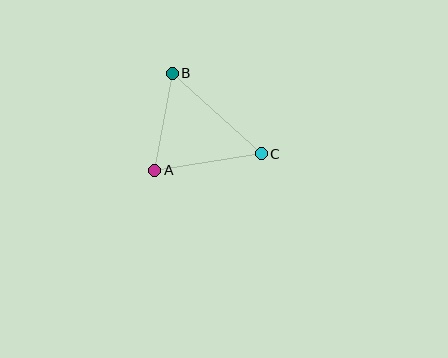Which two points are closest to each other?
Points A and B are closest to each other.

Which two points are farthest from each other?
Points B and C are farthest from each other.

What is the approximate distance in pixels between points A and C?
The distance between A and C is approximately 108 pixels.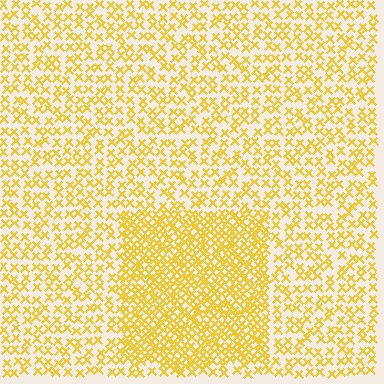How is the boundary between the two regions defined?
The boundary is defined by a change in element density (approximately 2.1x ratio). All elements are the same color, size, and shape.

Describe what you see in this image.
The image contains small yellow elements arranged at two different densities. A rectangle-shaped region is visible where the elements are more densely packed than the surrounding area.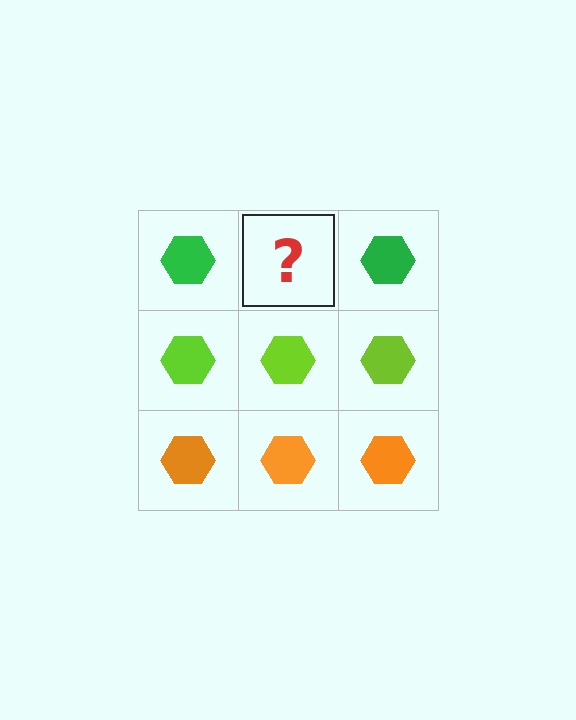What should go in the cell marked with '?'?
The missing cell should contain a green hexagon.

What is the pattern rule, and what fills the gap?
The rule is that each row has a consistent color. The gap should be filled with a green hexagon.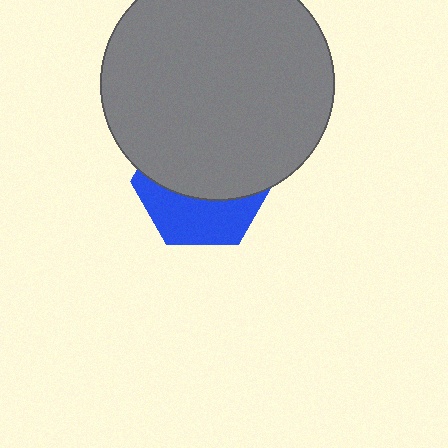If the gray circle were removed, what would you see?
You would see the complete blue hexagon.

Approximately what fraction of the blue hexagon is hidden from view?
Roughly 61% of the blue hexagon is hidden behind the gray circle.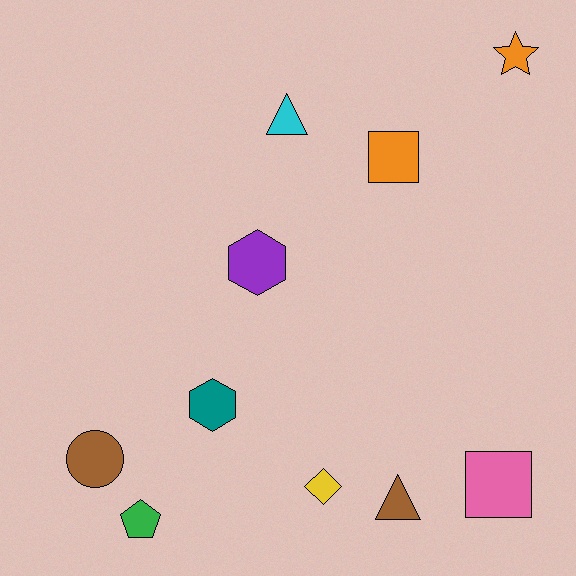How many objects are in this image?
There are 10 objects.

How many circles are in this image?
There is 1 circle.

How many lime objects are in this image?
There are no lime objects.